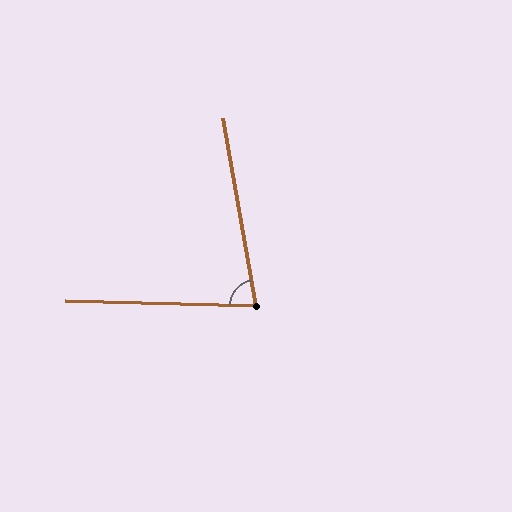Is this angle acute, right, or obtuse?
It is acute.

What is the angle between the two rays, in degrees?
Approximately 79 degrees.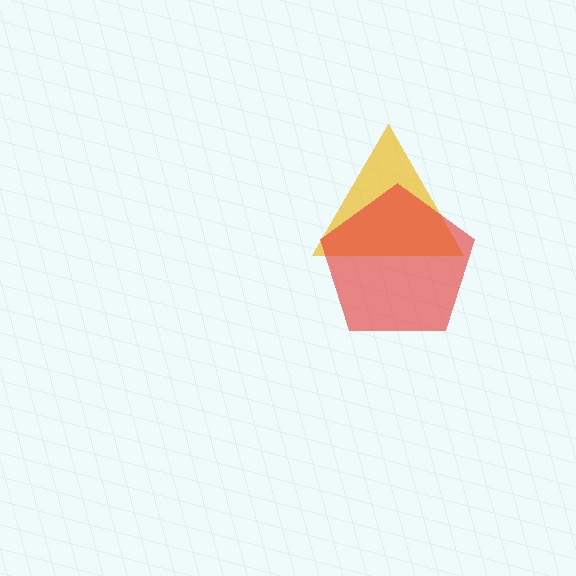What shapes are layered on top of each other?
The layered shapes are: a yellow triangle, a red pentagon.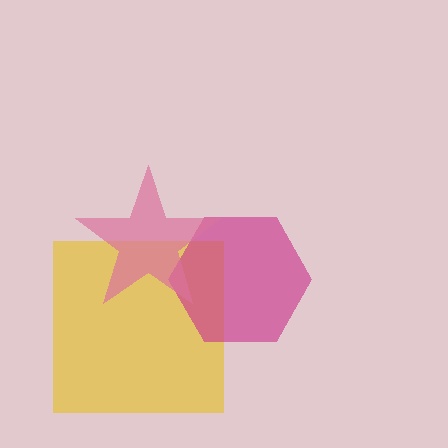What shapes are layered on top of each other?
The layered shapes are: a yellow square, a magenta hexagon, a pink star.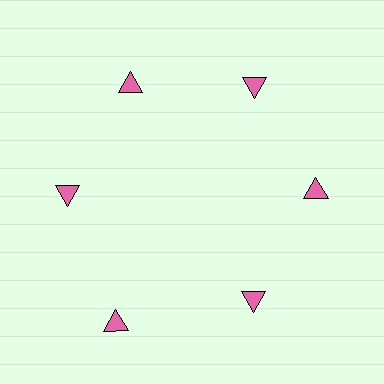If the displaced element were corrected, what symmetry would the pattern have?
It would have 6-fold rotational symmetry — the pattern would map onto itself every 60 degrees.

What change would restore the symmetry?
The symmetry would be restored by moving it inward, back onto the ring so that all 6 triangles sit at equal angles and equal distance from the center.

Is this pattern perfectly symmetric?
No. The 6 pink triangles are arranged in a ring, but one element near the 7 o'clock position is pushed outward from the center, breaking the 6-fold rotational symmetry.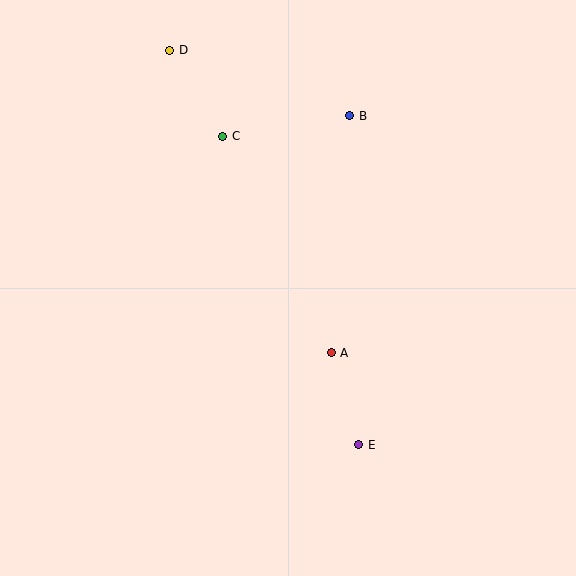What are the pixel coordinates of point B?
Point B is at (350, 116).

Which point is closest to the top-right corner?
Point B is closest to the top-right corner.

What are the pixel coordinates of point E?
Point E is at (359, 445).